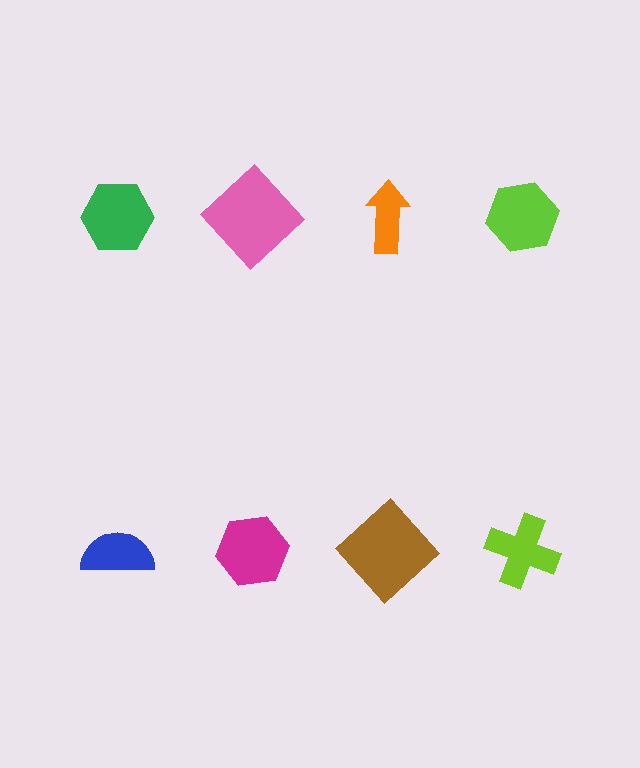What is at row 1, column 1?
A green hexagon.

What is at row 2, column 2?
A magenta hexagon.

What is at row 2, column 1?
A blue semicircle.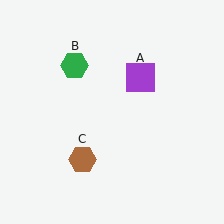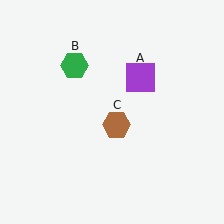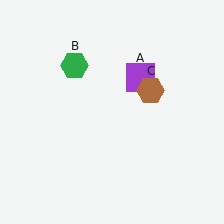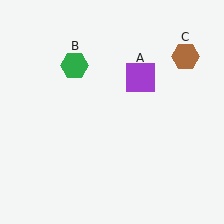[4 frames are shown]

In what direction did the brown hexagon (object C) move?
The brown hexagon (object C) moved up and to the right.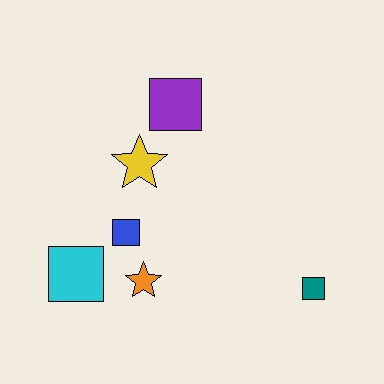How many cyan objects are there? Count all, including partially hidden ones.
There is 1 cyan object.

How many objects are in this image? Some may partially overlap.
There are 6 objects.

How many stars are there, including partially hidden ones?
There are 2 stars.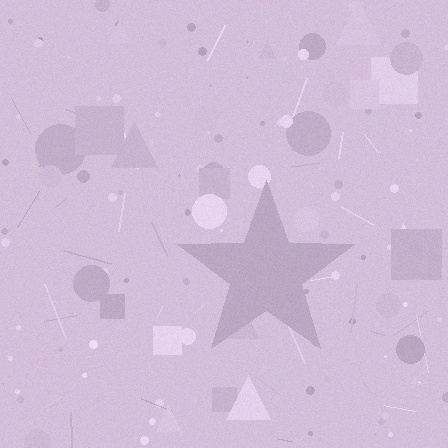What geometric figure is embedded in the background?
A star is embedded in the background.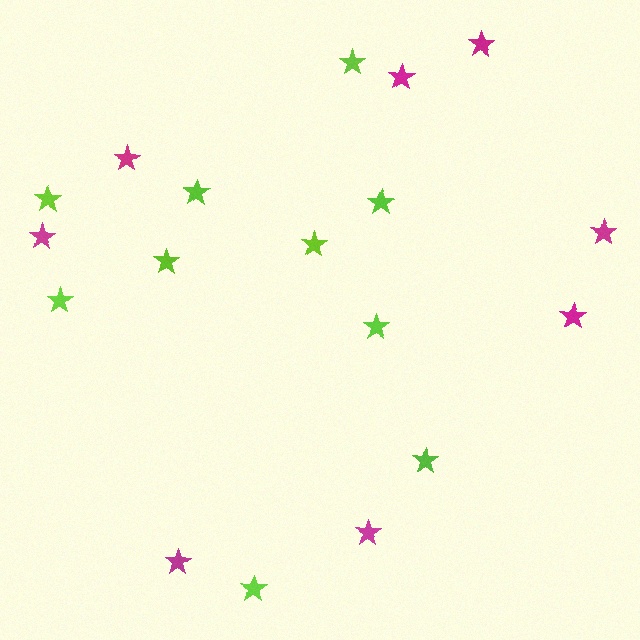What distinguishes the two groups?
There are 2 groups: one group of magenta stars (8) and one group of lime stars (10).